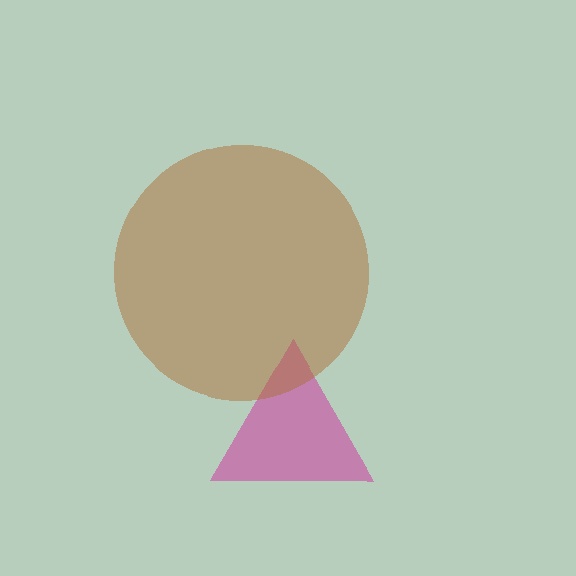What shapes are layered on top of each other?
The layered shapes are: a magenta triangle, a brown circle.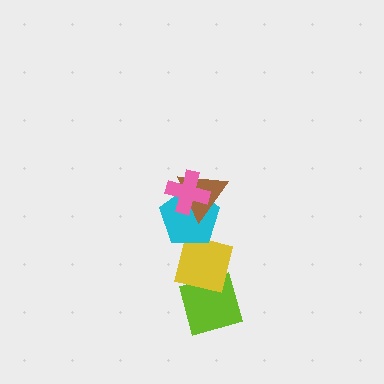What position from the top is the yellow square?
The yellow square is 4th from the top.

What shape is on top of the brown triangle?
The pink cross is on top of the brown triangle.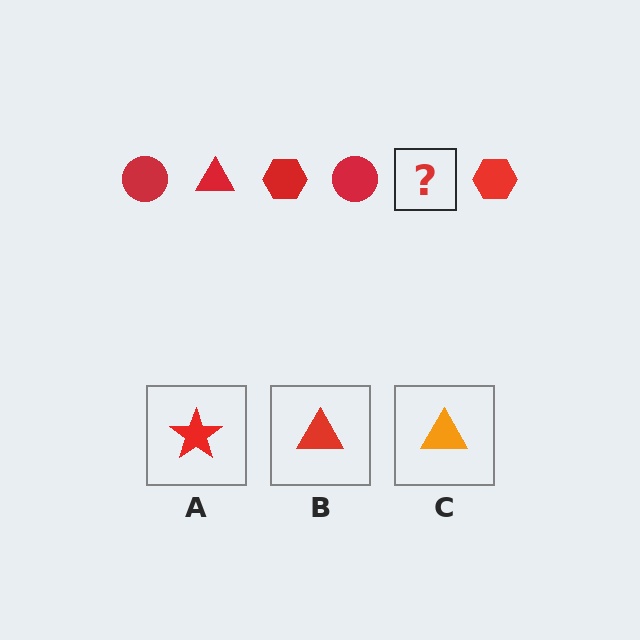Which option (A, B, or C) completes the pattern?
B.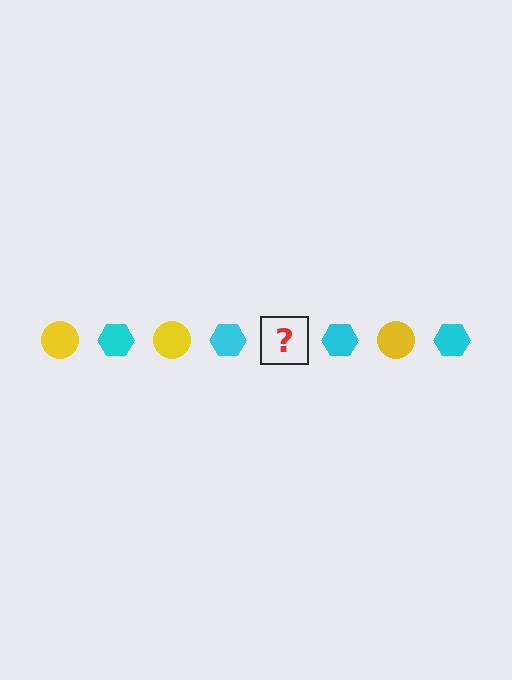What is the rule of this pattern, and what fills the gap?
The rule is that the pattern alternates between yellow circle and cyan hexagon. The gap should be filled with a yellow circle.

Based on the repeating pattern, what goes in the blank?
The blank should be a yellow circle.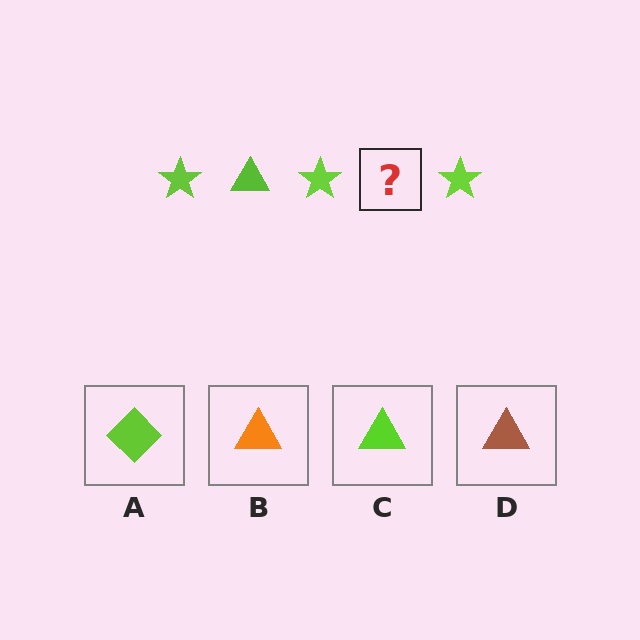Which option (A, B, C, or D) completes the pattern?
C.